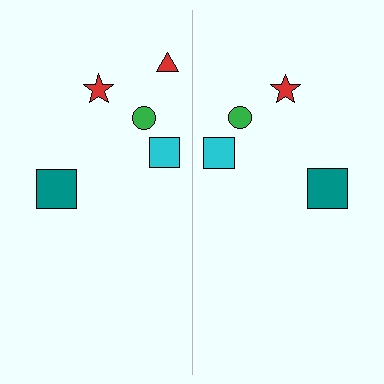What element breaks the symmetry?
A red triangle is missing from the right side.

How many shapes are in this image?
There are 9 shapes in this image.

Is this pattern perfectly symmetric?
No, the pattern is not perfectly symmetric. A red triangle is missing from the right side.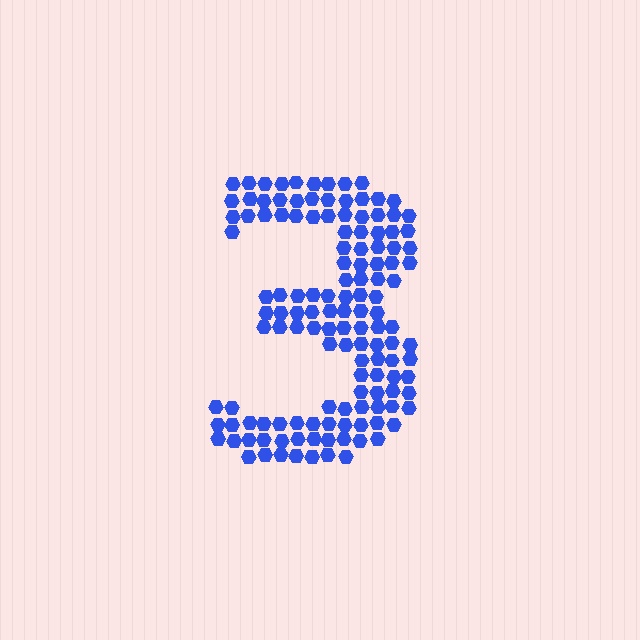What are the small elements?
The small elements are hexagons.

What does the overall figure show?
The overall figure shows the digit 3.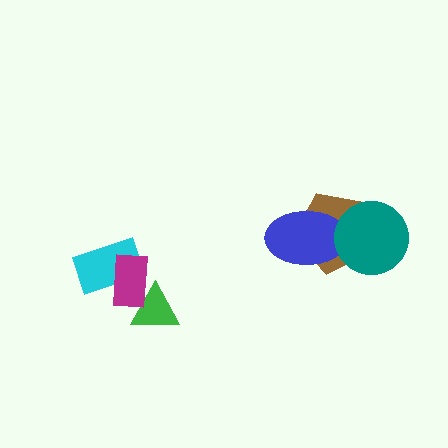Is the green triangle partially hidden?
Yes, it is partially covered by another shape.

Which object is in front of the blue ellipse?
The teal circle is in front of the blue ellipse.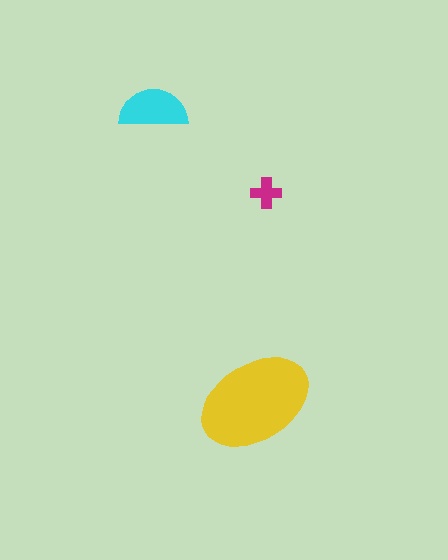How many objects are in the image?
There are 3 objects in the image.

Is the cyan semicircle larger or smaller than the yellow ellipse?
Smaller.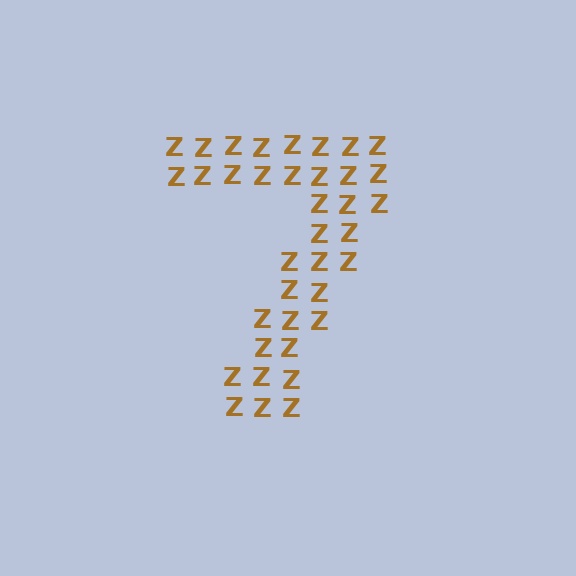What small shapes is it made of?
It is made of small letter Z's.